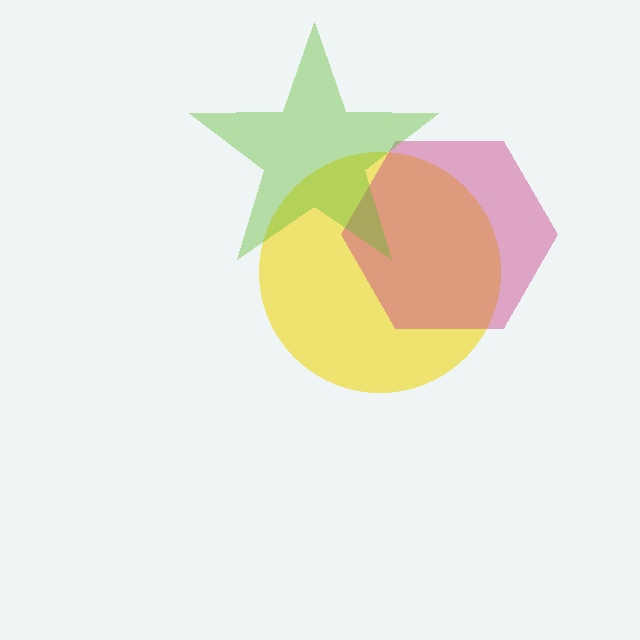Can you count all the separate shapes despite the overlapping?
Yes, there are 3 separate shapes.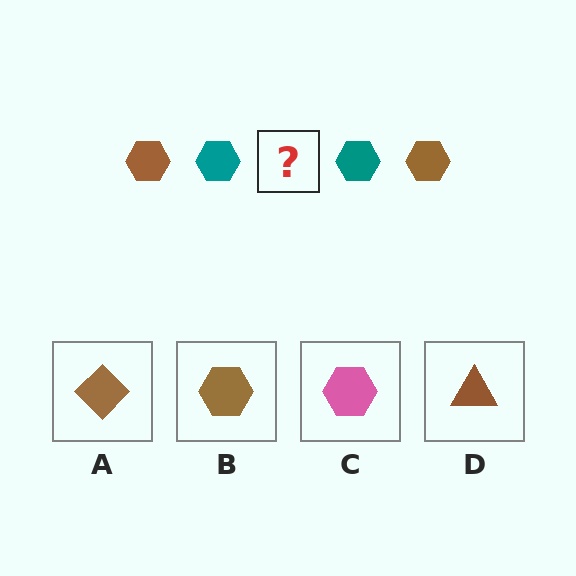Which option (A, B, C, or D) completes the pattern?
B.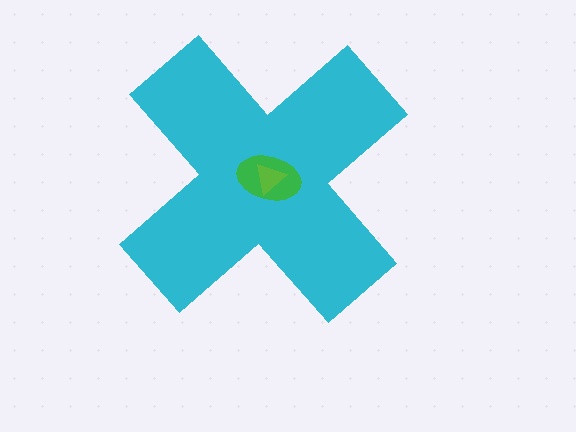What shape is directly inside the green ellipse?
The lime triangle.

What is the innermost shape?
The lime triangle.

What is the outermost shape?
The cyan cross.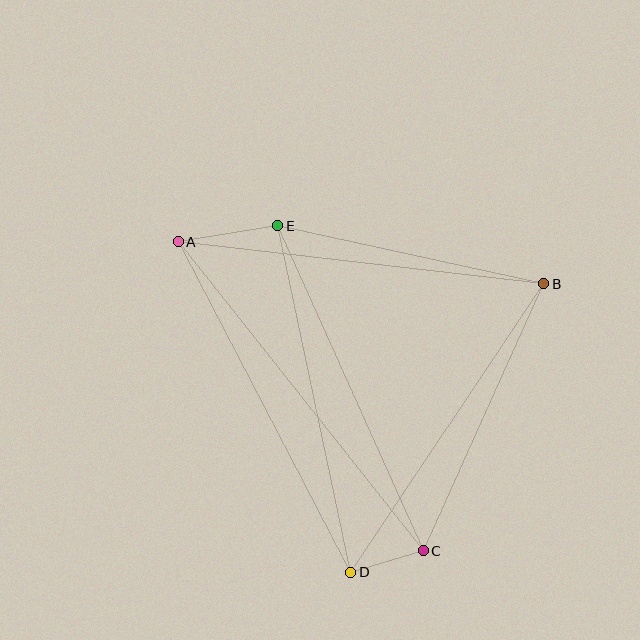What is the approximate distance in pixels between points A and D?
The distance between A and D is approximately 373 pixels.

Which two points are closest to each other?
Points C and D are closest to each other.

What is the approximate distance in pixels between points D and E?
The distance between D and E is approximately 354 pixels.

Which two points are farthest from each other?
Points A and C are farthest from each other.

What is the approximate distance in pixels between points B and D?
The distance between B and D is approximately 347 pixels.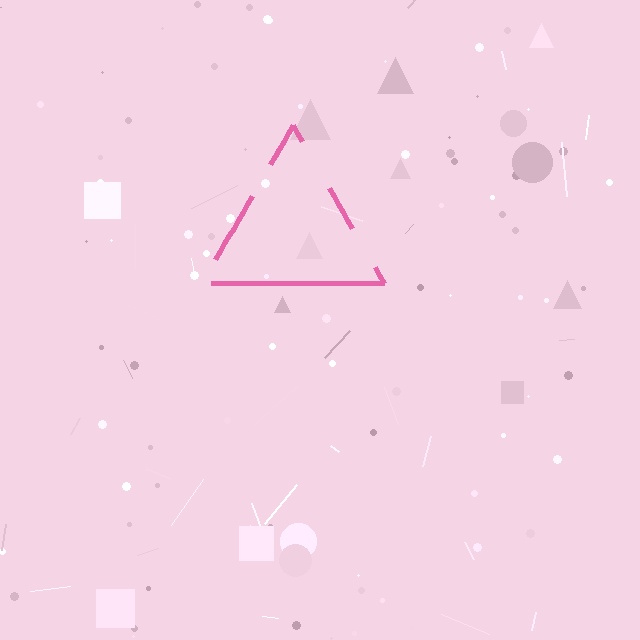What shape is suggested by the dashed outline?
The dashed outline suggests a triangle.